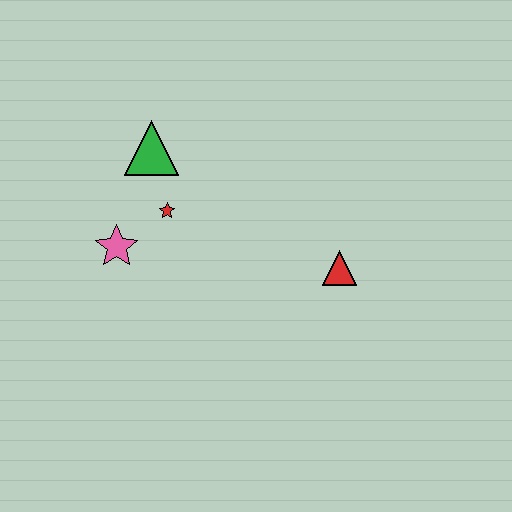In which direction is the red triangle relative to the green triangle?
The red triangle is to the right of the green triangle.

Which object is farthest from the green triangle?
The red triangle is farthest from the green triangle.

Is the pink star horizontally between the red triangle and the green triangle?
No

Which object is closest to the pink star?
The red star is closest to the pink star.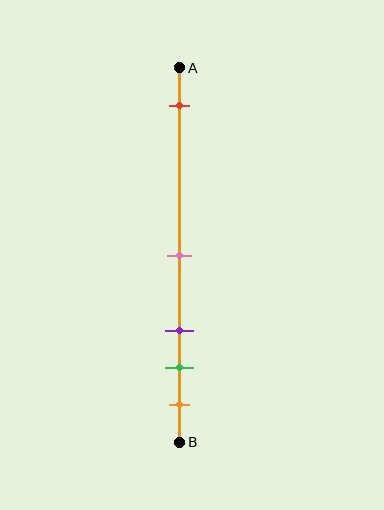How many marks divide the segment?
There are 5 marks dividing the segment.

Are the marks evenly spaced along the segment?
No, the marks are not evenly spaced.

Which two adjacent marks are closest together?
The green and orange marks are the closest adjacent pair.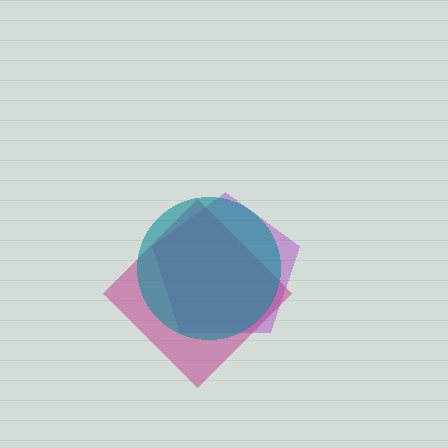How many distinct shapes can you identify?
There are 3 distinct shapes: a purple pentagon, a magenta diamond, a teal circle.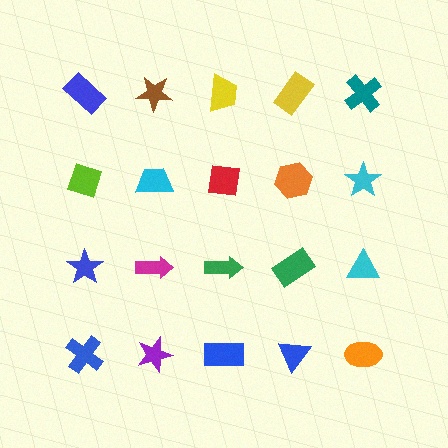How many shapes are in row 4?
5 shapes.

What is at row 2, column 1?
A lime diamond.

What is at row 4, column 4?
A blue triangle.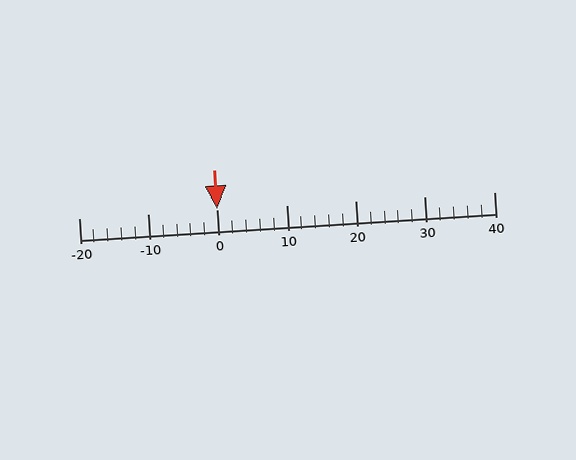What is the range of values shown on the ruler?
The ruler shows values from -20 to 40.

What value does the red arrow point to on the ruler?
The red arrow points to approximately 0.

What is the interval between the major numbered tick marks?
The major tick marks are spaced 10 units apart.